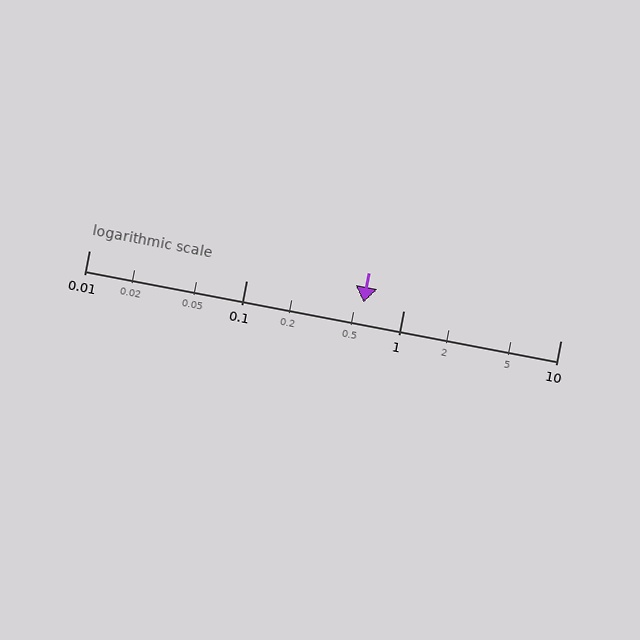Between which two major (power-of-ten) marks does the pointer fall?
The pointer is between 0.1 and 1.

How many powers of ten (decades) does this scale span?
The scale spans 3 decades, from 0.01 to 10.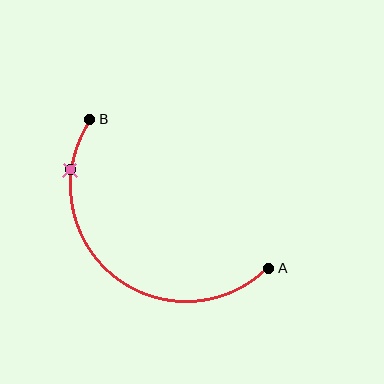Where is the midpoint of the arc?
The arc midpoint is the point on the curve farthest from the straight line joining A and B. It sits below and to the left of that line.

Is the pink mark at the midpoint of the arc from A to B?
No. The pink mark lies on the arc but is closer to endpoint B. The arc midpoint would be at the point on the curve equidistant along the arc from both A and B.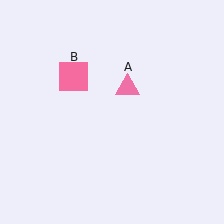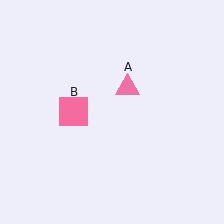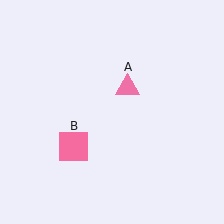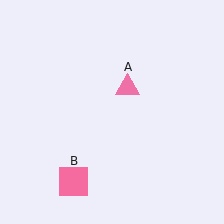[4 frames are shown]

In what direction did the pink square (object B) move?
The pink square (object B) moved down.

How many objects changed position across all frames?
1 object changed position: pink square (object B).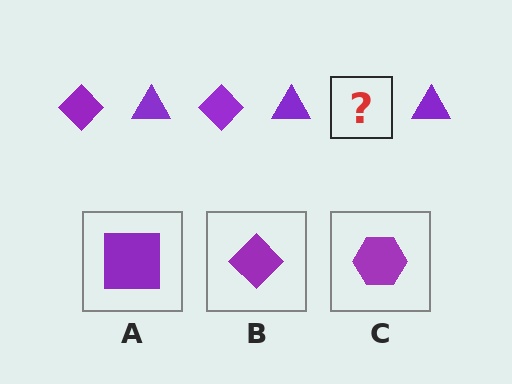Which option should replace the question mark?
Option B.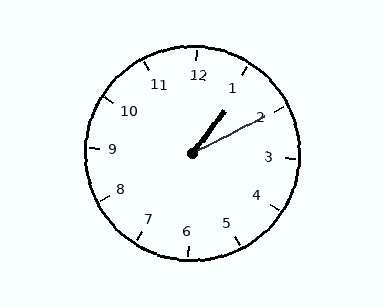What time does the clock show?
1:10.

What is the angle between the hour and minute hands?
Approximately 25 degrees.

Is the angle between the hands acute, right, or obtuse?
It is acute.